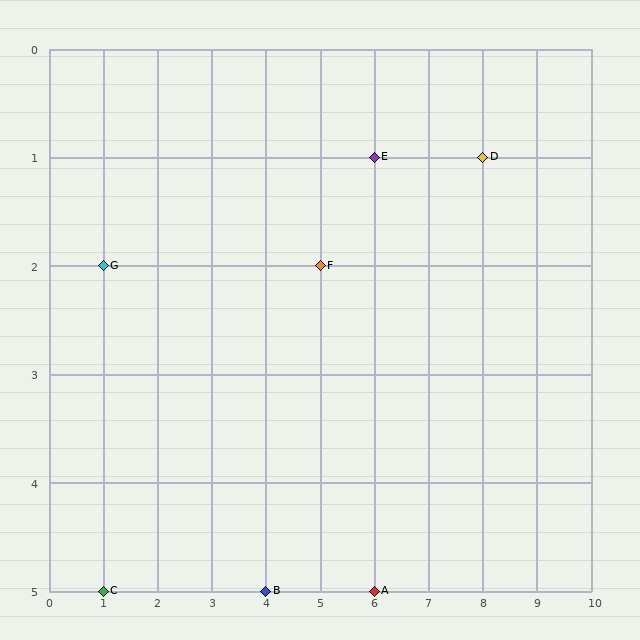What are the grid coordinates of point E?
Point E is at grid coordinates (6, 1).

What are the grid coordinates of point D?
Point D is at grid coordinates (8, 1).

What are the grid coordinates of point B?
Point B is at grid coordinates (4, 5).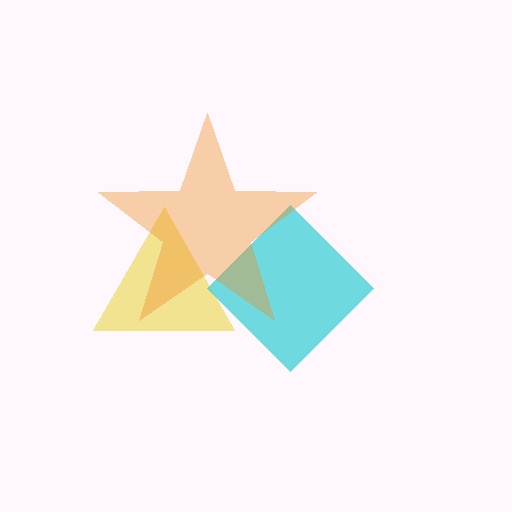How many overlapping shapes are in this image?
There are 3 overlapping shapes in the image.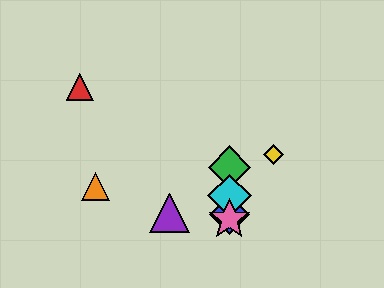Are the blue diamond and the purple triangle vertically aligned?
No, the blue diamond is at x≈229 and the purple triangle is at x≈170.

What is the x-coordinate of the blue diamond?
The blue diamond is at x≈229.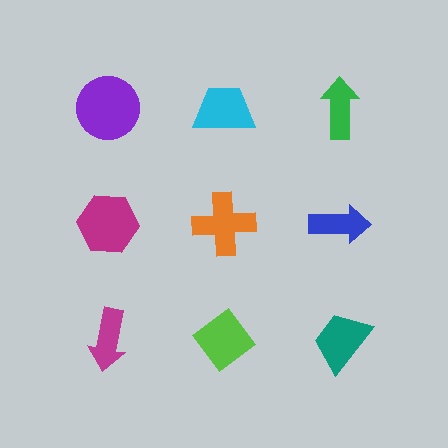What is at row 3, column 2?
A lime diamond.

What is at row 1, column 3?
A green arrow.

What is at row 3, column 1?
A magenta arrow.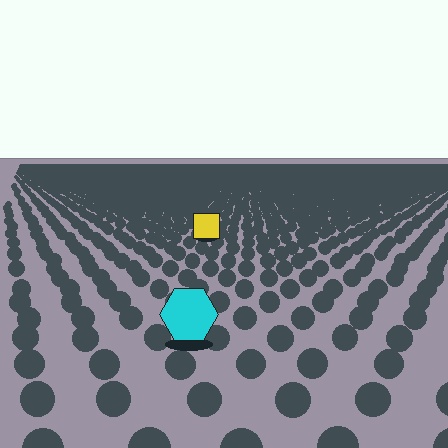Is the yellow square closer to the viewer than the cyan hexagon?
No. The cyan hexagon is closer — you can tell from the texture gradient: the ground texture is coarser near it.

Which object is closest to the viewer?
The cyan hexagon is closest. The texture marks near it are larger and more spread out.